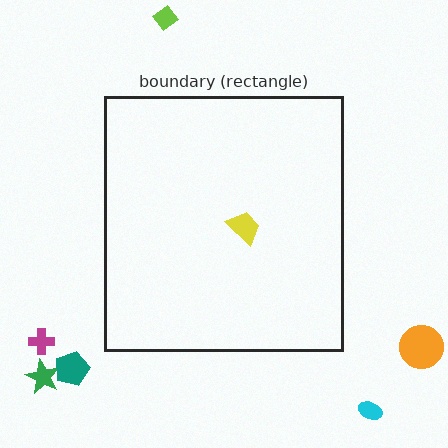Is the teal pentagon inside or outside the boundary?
Outside.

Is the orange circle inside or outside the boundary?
Outside.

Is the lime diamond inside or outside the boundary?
Outside.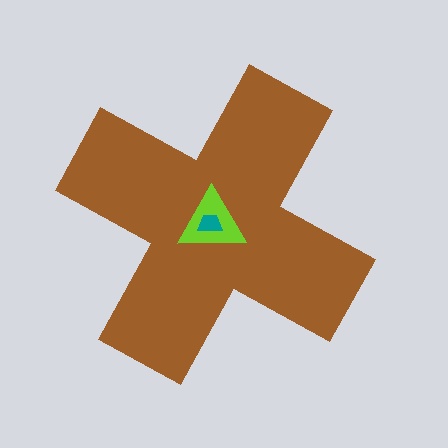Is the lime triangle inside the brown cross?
Yes.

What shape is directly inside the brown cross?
The lime triangle.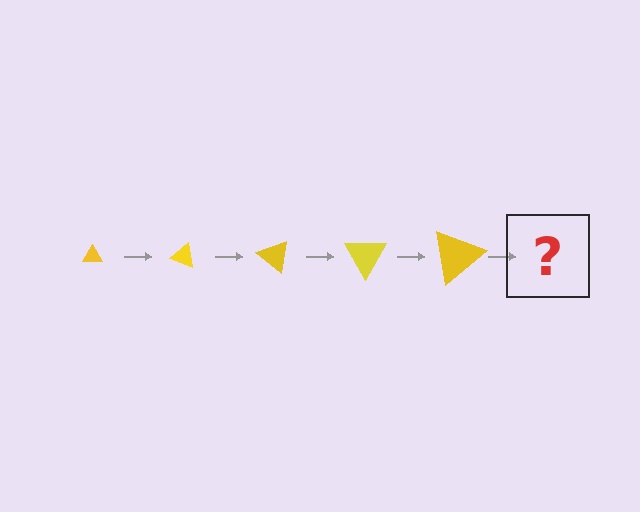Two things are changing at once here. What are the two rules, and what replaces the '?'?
The two rules are that the triangle grows larger each step and it rotates 20 degrees each step. The '?' should be a triangle, larger than the previous one and rotated 100 degrees from the start.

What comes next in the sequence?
The next element should be a triangle, larger than the previous one and rotated 100 degrees from the start.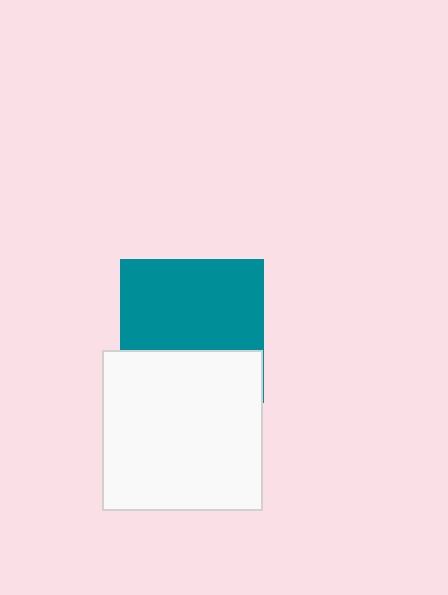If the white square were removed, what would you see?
You would see the complete teal square.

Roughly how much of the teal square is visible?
About half of it is visible (roughly 62%).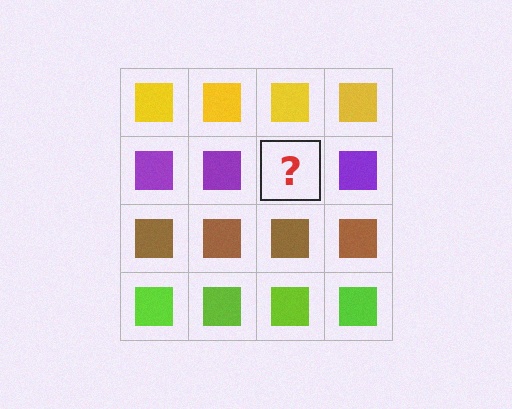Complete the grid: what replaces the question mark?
The question mark should be replaced with a purple square.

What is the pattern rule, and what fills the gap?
The rule is that each row has a consistent color. The gap should be filled with a purple square.